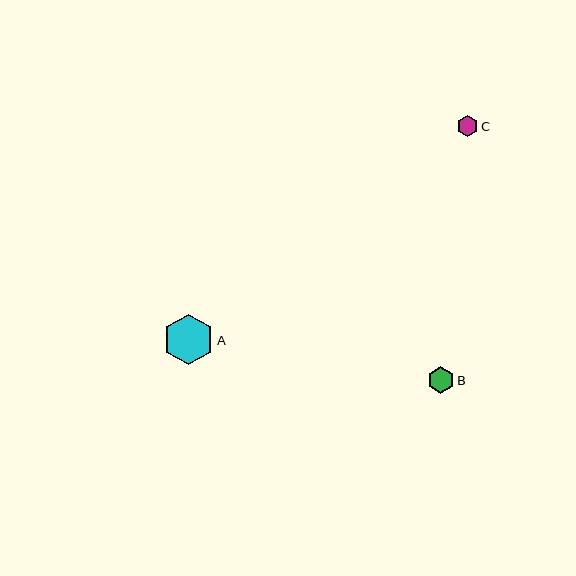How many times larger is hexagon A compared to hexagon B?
Hexagon A is approximately 1.9 times the size of hexagon B.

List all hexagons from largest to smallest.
From largest to smallest: A, B, C.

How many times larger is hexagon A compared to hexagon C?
Hexagon A is approximately 2.4 times the size of hexagon C.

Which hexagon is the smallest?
Hexagon C is the smallest with a size of approximately 21 pixels.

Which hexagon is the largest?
Hexagon A is the largest with a size of approximately 51 pixels.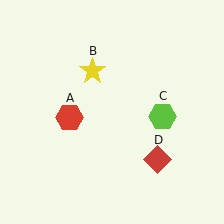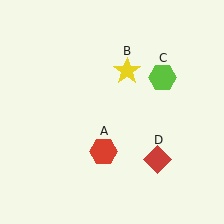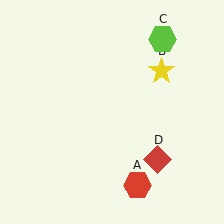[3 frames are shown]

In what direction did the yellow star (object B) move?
The yellow star (object B) moved right.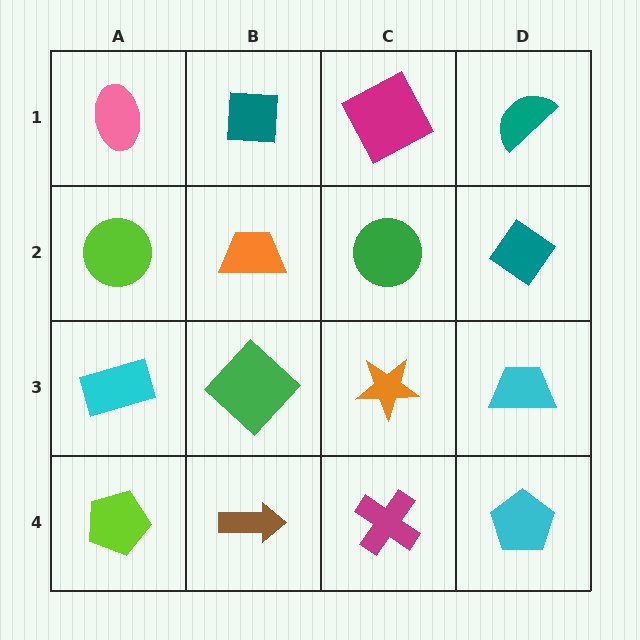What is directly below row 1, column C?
A green circle.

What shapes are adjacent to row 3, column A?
A lime circle (row 2, column A), a lime pentagon (row 4, column A), a green diamond (row 3, column B).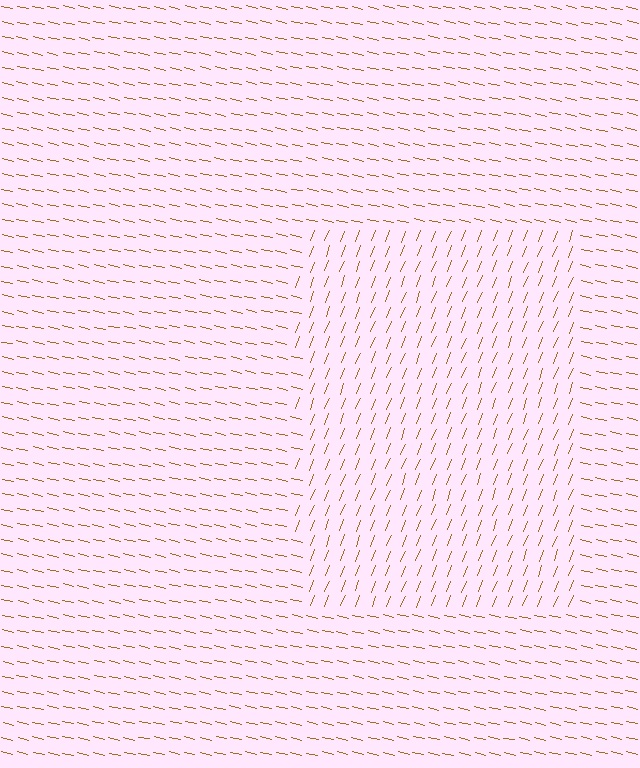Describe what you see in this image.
The image is filled with small brown line segments. A rectangle region in the image has lines oriented differently from the surrounding lines, creating a visible texture boundary.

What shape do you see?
I see a rectangle.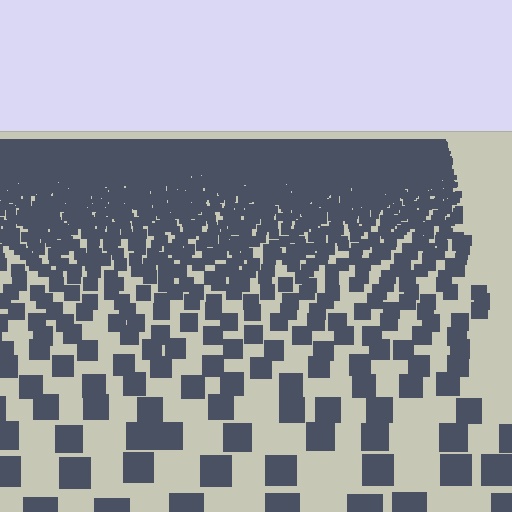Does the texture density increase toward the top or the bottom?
Density increases toward the top.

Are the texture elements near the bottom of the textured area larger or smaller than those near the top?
Larger. Near the bottom, elements are closer to the viewer and appear at a bigger on-screen size.